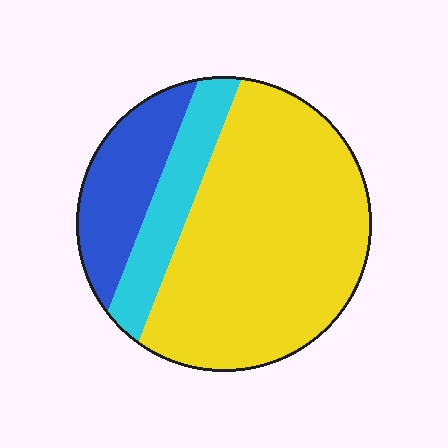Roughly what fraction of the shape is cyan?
Cyan covers roughly 15% of the shape.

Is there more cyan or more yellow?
Yellow.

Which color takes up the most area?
Yellow, at roughly 65%.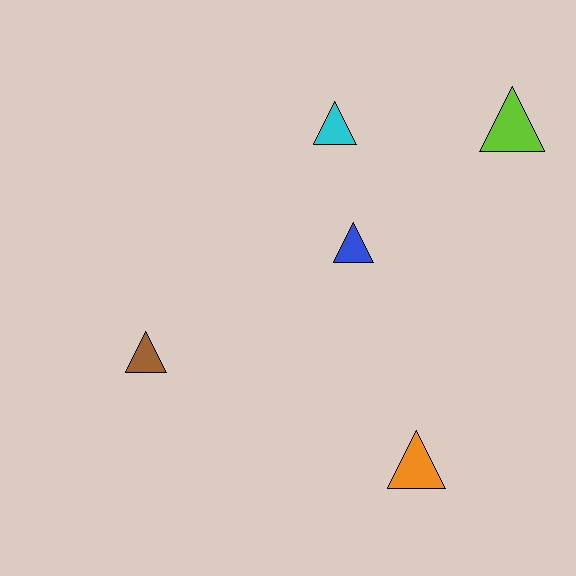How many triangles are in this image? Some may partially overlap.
There are 5 triangles.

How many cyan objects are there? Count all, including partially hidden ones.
There is 1 cyan object.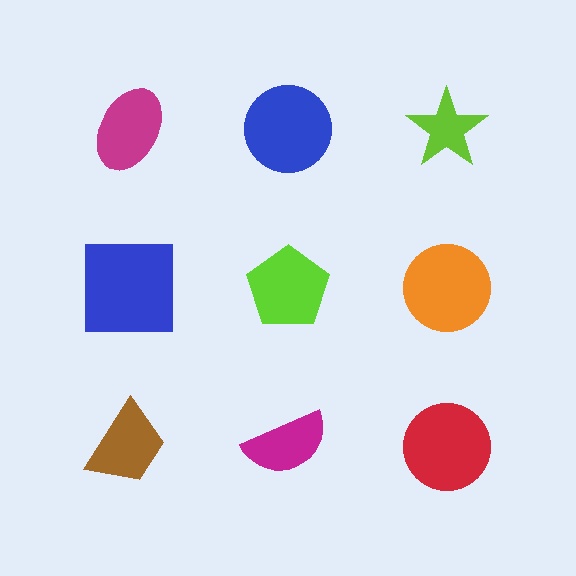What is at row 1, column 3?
A lime star.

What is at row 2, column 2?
A lime pentagon.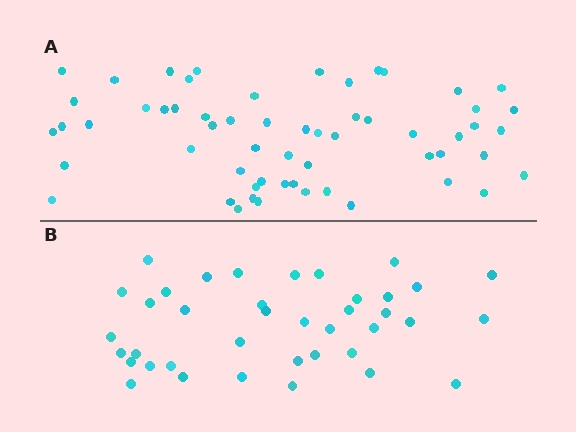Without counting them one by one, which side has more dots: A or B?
Region A (the top region) has more dots.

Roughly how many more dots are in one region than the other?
Region A has approximately 20 more dots than region B.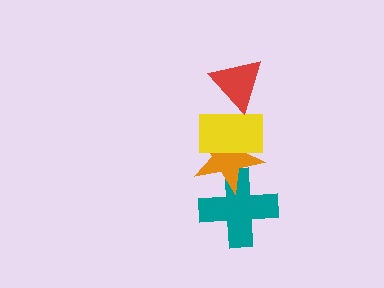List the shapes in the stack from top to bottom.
From top to bottom: the red triangle, the yellow rectangle, the orange star, the teal cross.